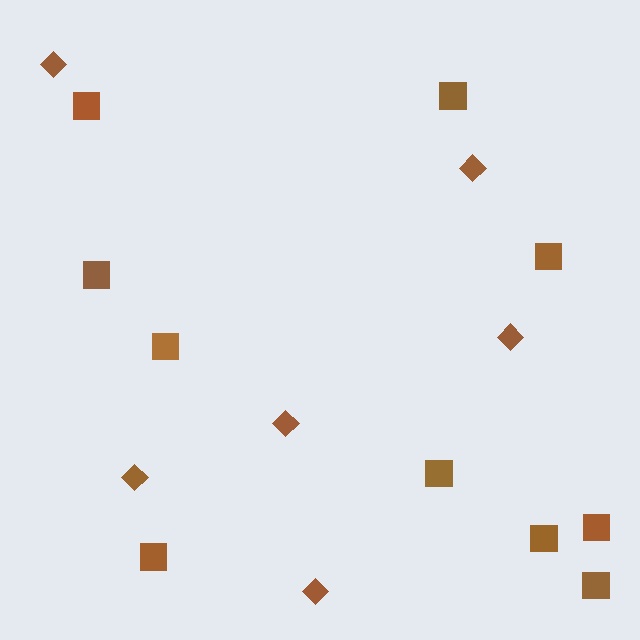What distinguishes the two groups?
There are 2 groups: one group of diamonds (6) and one group of squares (10).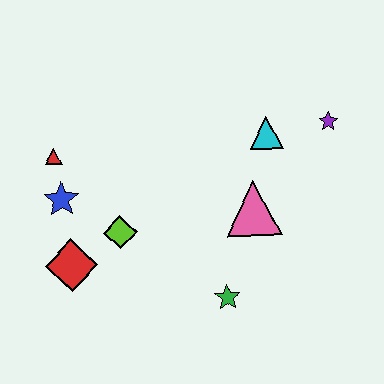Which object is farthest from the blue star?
The purple star is farthest from the blue star.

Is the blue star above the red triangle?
No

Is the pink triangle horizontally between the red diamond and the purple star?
Yes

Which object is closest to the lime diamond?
The red diamond is closest to the lime diamond.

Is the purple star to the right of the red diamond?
Yes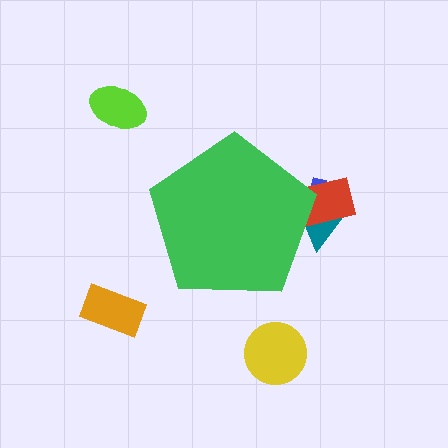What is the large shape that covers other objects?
A green pentagon.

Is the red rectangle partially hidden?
Yes, the red rectangle is partially hidden behind the green pentagon.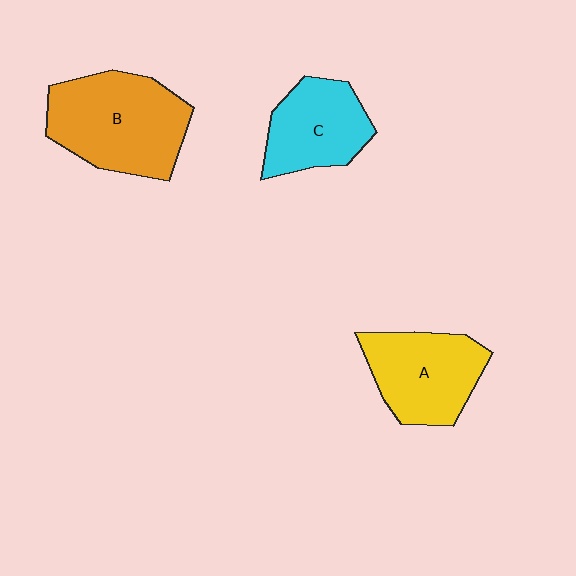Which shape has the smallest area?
Shape C (cyan).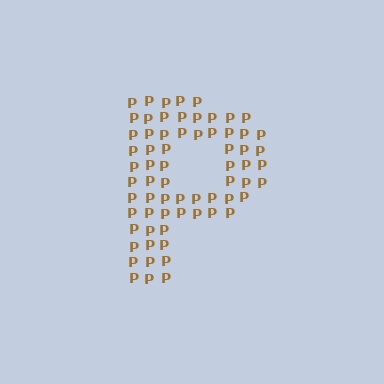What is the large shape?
The large shape is the letter P.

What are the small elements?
The small elements are letter P's.